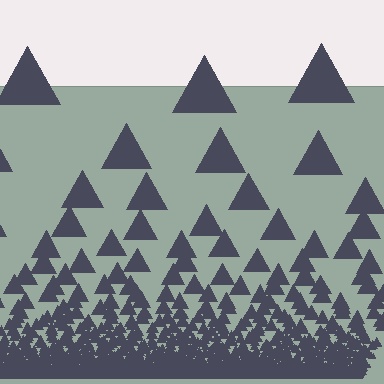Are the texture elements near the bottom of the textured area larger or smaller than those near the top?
Smaller. The gradient is inverted — elements near the bottom are smaller and denser.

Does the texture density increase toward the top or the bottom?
Density increases toward the bottom.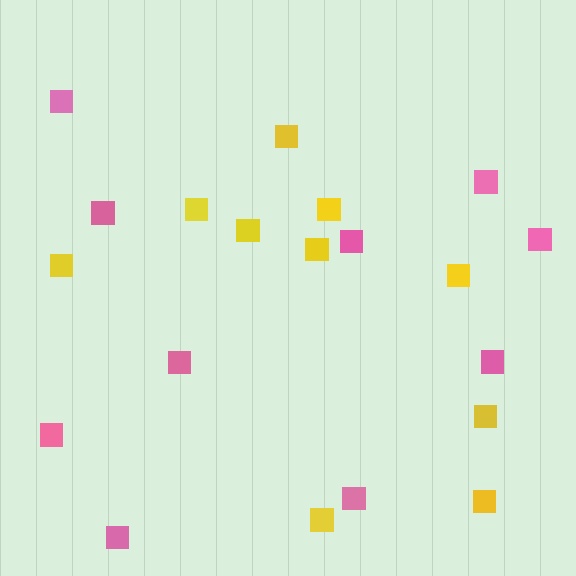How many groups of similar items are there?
There are 2 groups: one group of yellow squares (10) and one group of pink squares (10).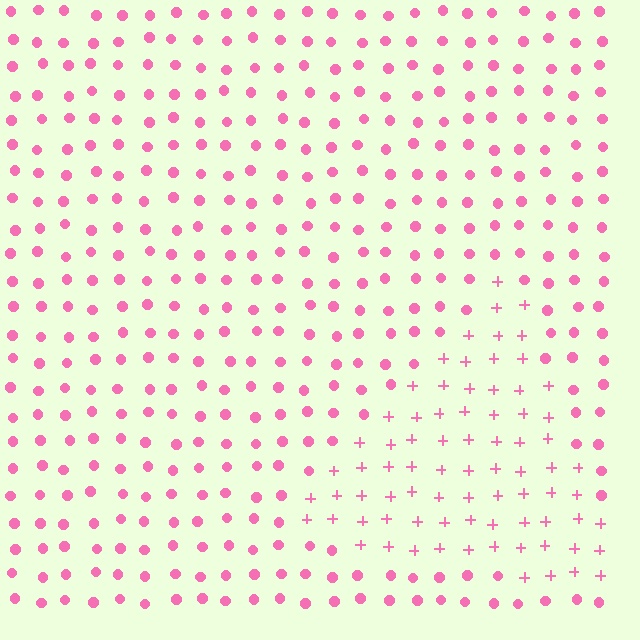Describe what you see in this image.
The image is filled with small pink elements arranged in a uniform grid. A triangle-shaped region contains plus signs, while the surrounding area contains circles. The boundary is defined purely by the change in element shape.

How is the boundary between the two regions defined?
The boundary is defined by a change in element shape: plus signs inside vs. circles outside. All elements share the same color and spacing.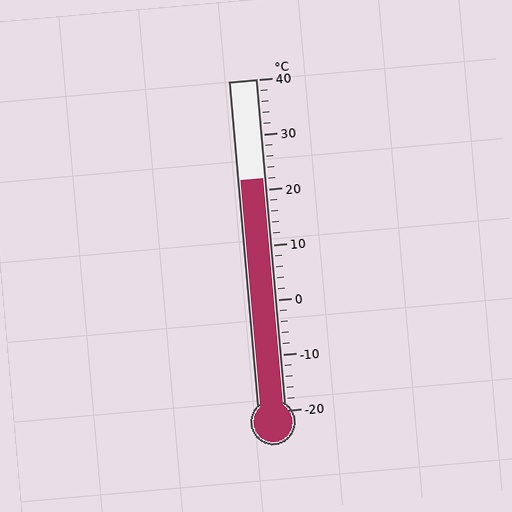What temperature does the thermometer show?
The thermometer shows approximately 22°C.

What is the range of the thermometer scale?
The thermometer scale ranges from -20°C to 40°C.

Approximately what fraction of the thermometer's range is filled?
The thermometer is filled to approximately 70% of its range.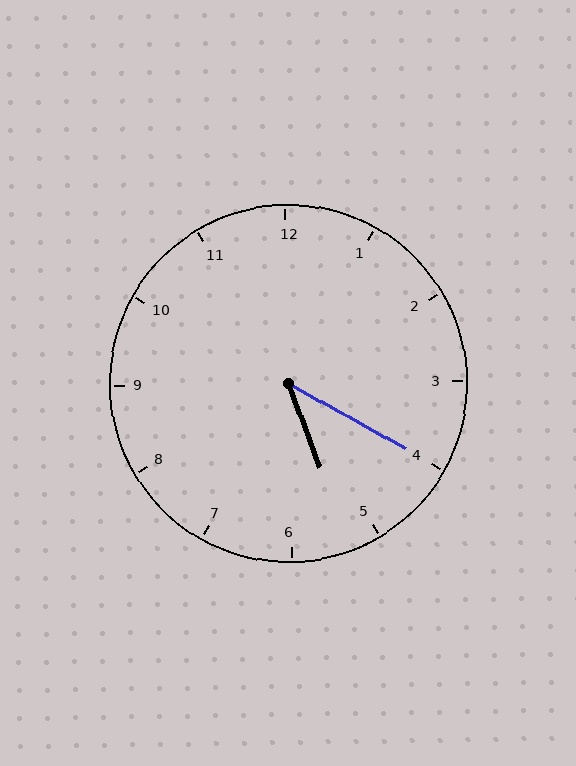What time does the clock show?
5:20.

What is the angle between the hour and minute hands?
Approximately 40 degrees.